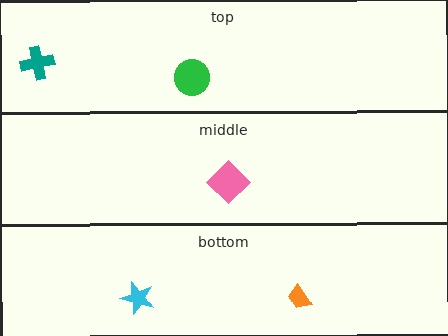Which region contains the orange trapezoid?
The bottom region.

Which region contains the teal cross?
The top region.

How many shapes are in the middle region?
1.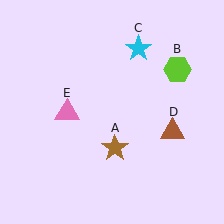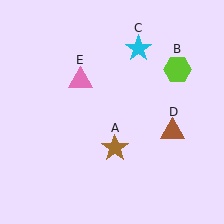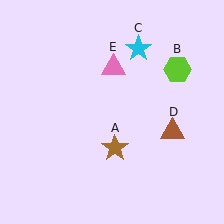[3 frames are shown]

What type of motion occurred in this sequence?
The pink triangle (object E) rotated clockwise around the center of the scene.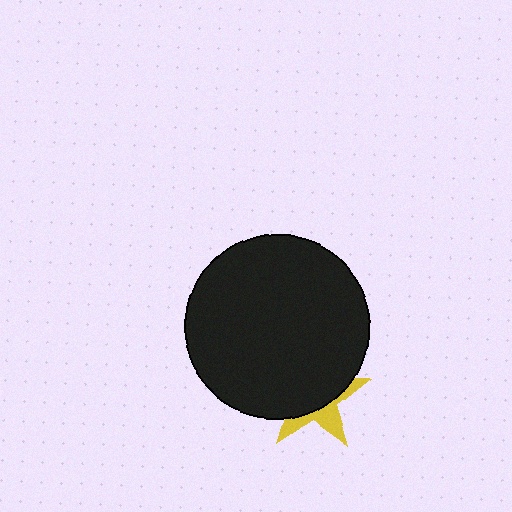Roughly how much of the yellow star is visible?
A small part of it is visible (roughly 34%).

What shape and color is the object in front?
The object in front is a black circle.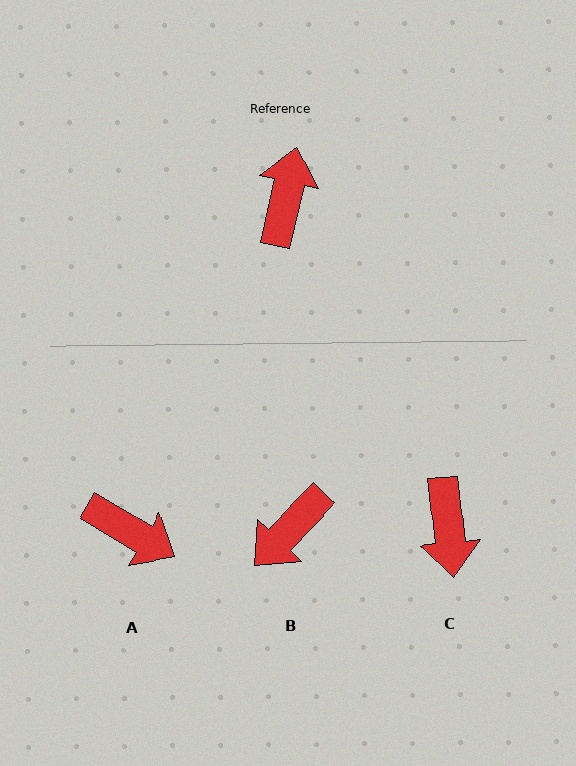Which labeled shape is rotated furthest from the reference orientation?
C, about 162 degrees away.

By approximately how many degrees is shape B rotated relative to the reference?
Approximately 149 degrees counter-clockwise.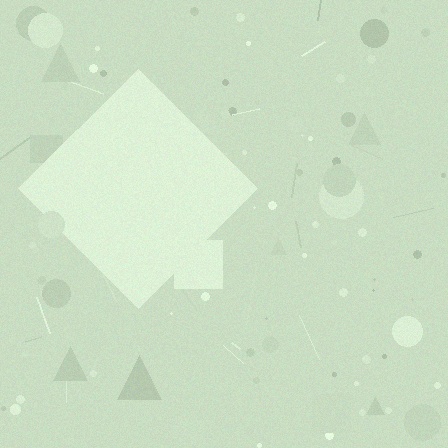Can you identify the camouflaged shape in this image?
The camouflaged shape is a diamond.